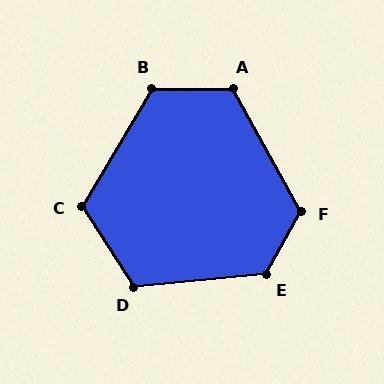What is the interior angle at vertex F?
Approximately 122 degrees (obtuse).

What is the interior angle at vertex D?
Approximately 118 degrees (obtuse).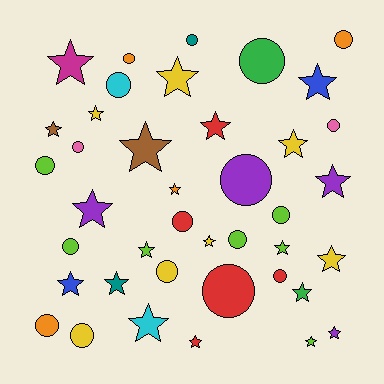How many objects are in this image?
There are 40 objects.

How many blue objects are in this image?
There are 2 blue objects.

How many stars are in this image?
There are 22 stars.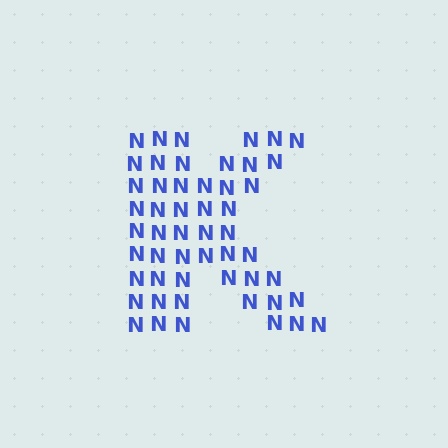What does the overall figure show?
The overall figure shows the letter K.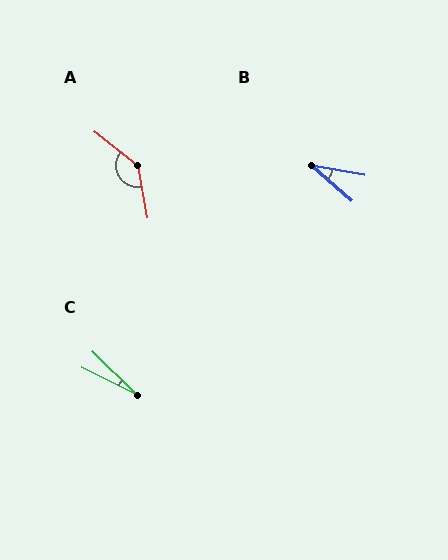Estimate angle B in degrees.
Approximately 31 degrees.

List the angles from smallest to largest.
C (18°), B (31°), A (138°).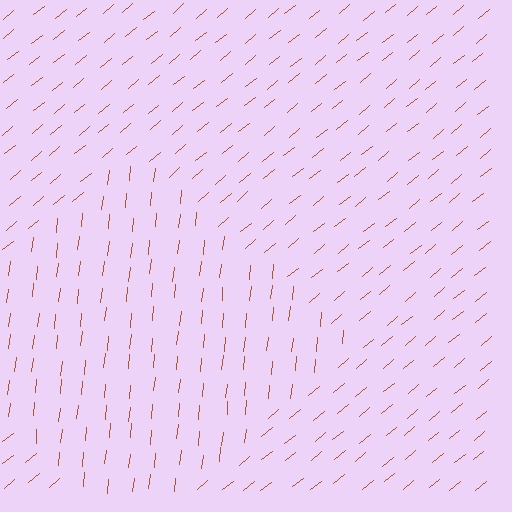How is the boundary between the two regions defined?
The boundary is defined purely by a change in line orientation (approximately 45 degrees difference). All lines are the same color and thickness.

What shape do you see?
I see a diamond.